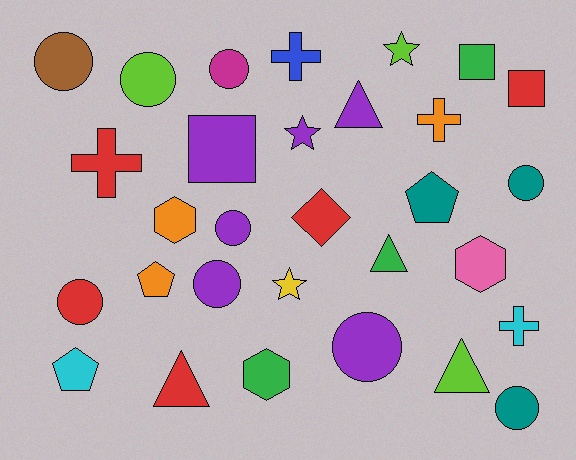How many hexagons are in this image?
There are 3 hexagons.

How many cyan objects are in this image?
There are 2 cyan objects.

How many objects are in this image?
There are 30 objects.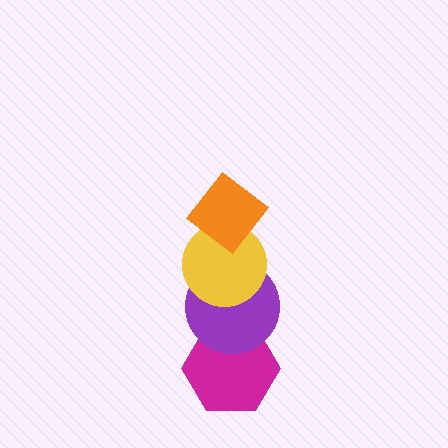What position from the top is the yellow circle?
The yellow circle is 2nd from the top.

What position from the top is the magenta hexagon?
The magenta hexagon is 4th from the top.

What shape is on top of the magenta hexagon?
The purple circle is on top of the magenta hexagon.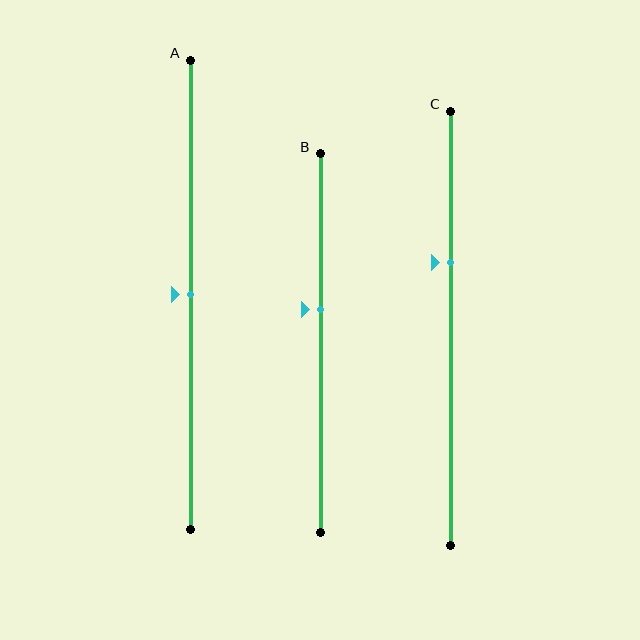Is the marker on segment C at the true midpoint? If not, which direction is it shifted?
No, the marker on segment C is shifted upward by about 15% of the segment length.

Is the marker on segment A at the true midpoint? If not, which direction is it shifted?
Yes, the marker on segment A is at the true midpoint.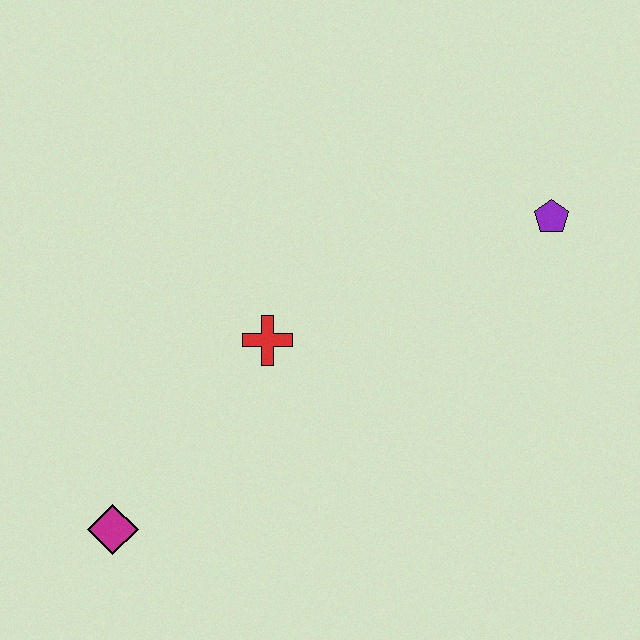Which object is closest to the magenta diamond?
The red cross is closest to the magenta diamond.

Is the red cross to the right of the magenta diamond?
Yes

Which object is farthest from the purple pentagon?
The magenta diamond is farthest from the purple pentagon.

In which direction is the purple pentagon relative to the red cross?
The purple pentagon is to the right of the red cross.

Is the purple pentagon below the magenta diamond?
No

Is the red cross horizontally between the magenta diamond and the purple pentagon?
Yes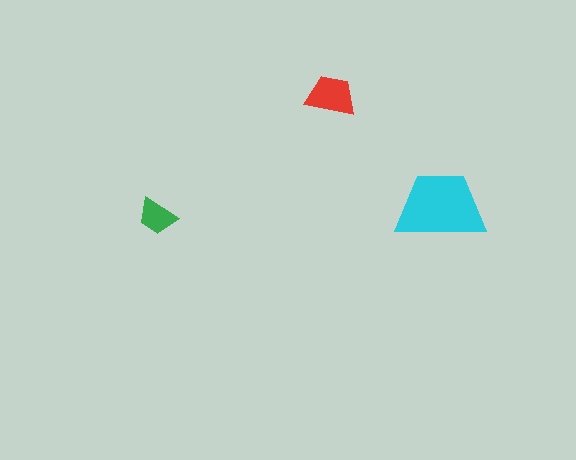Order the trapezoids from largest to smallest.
the cyan one, the red one, the green one.